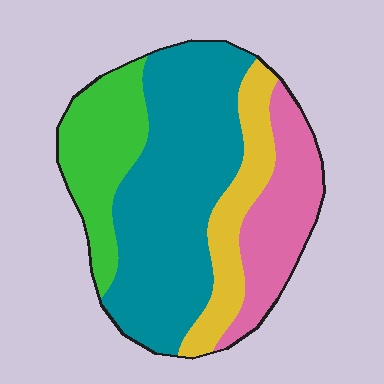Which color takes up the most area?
Teal, at roughly 45%.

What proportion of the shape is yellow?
Yellow covers 15% of the shape.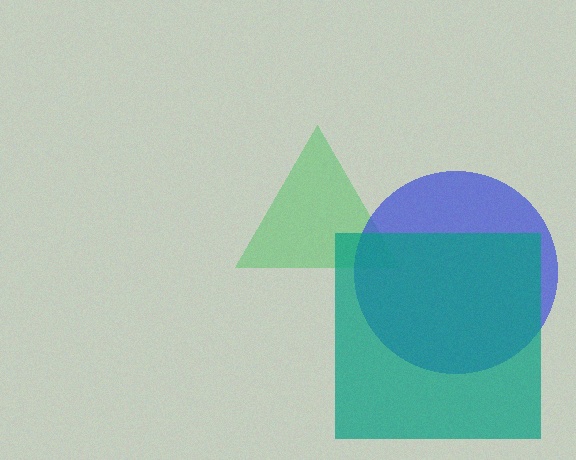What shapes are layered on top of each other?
The layered shapes are: a green triangle, a blue circle, a teal square.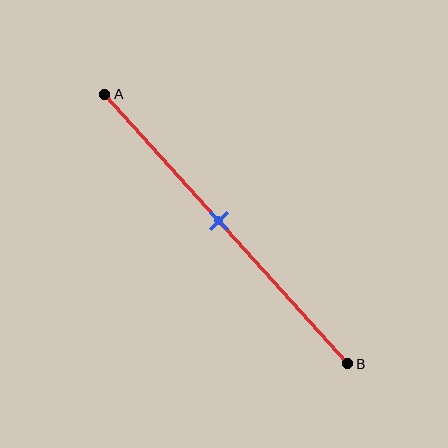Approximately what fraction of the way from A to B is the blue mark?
The blue mark is approximately 45% of the way from A to B.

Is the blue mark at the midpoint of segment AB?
Yes, the mark is approximately at the midpoint.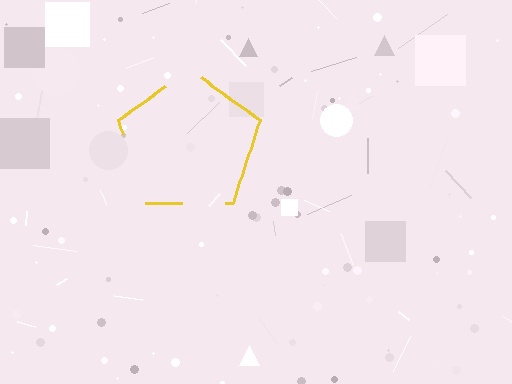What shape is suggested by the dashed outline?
The dashed outline suggests a pentagon.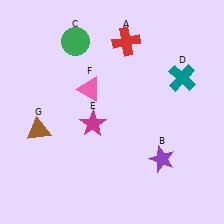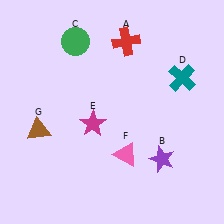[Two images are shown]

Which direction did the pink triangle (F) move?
The pink triangle (F) moved down.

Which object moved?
The pink triangle (F) moved down.